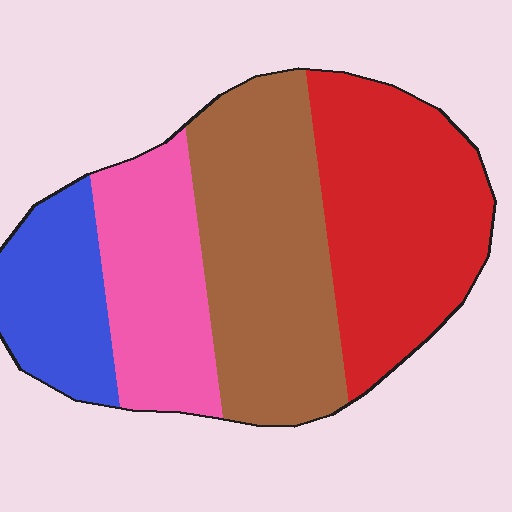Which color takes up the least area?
Blue, at roughly 15%.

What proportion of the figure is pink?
Pink takes up about one fifth (1/5) of the figure.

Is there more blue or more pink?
Pink.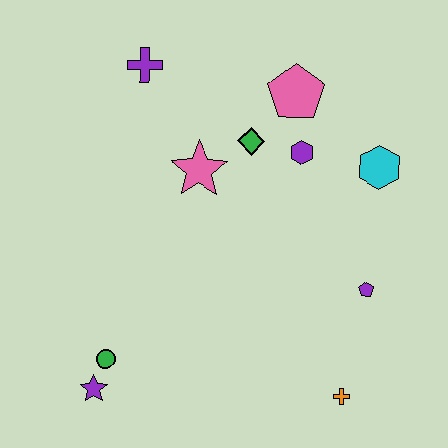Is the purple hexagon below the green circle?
No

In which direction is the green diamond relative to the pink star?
The green diamond is to the right of the pink star.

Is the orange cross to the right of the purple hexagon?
Yes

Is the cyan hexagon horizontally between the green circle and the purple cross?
No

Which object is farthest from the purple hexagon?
The purple star is farthest from the purple hexagon.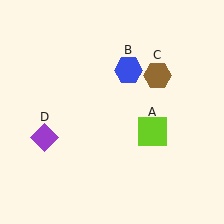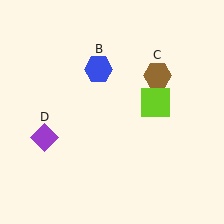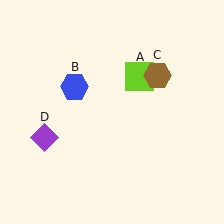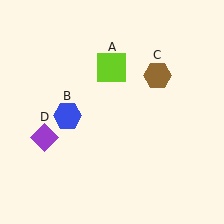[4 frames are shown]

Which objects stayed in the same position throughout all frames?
Brown hexagon (object C) and purple diamond (object D) remained stationary.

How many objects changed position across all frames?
2 objects changed position: lime square (object A), blue hexagon (object B).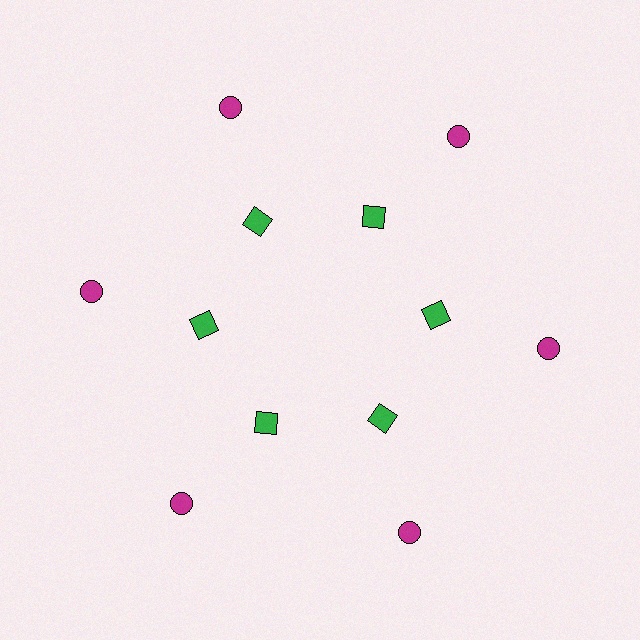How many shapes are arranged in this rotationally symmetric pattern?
There are 12 shapes, arranged in 6 groups of 2.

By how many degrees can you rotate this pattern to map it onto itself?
The pattern maps onto itself every 60 degrees of rotation.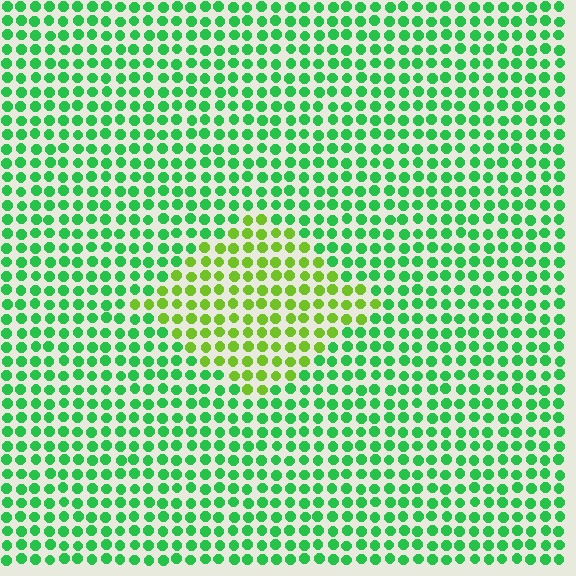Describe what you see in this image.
The image is filled with small green elements in a uniform arrangement. A diamond-shaped region is visible where the elements are tinted to a slightly different hue, forming a subtle color boundary.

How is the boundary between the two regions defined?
The boundary is defined purely by a slight shift in hue (about 41 degrees). Spacing, size, and orientation are identical on both sides.